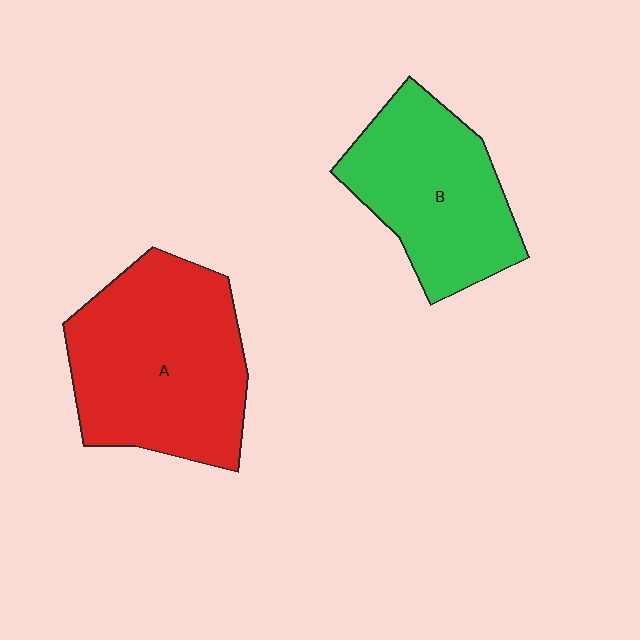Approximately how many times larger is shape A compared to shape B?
Approximately 1.3 times.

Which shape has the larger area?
Shape A (red).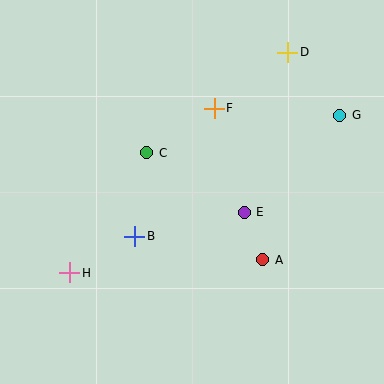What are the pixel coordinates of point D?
Point D is at (288, 52).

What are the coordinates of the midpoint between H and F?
The midpoint between H and F is at (142, 191).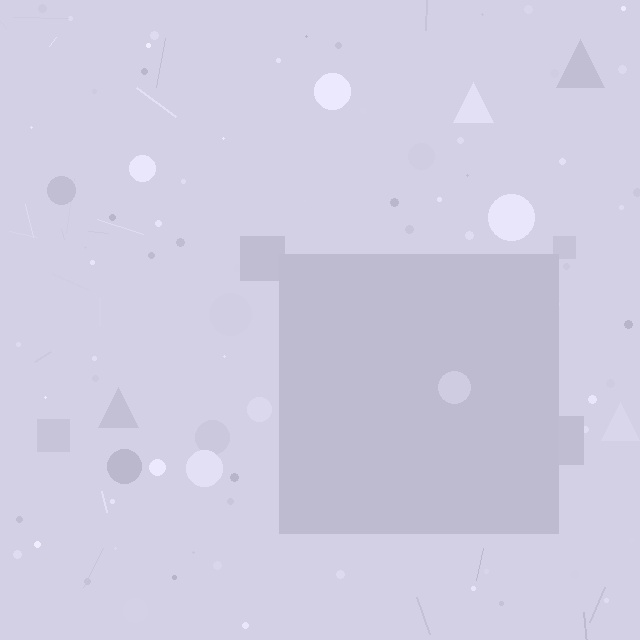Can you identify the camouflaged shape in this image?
The camouflaged shape is a square.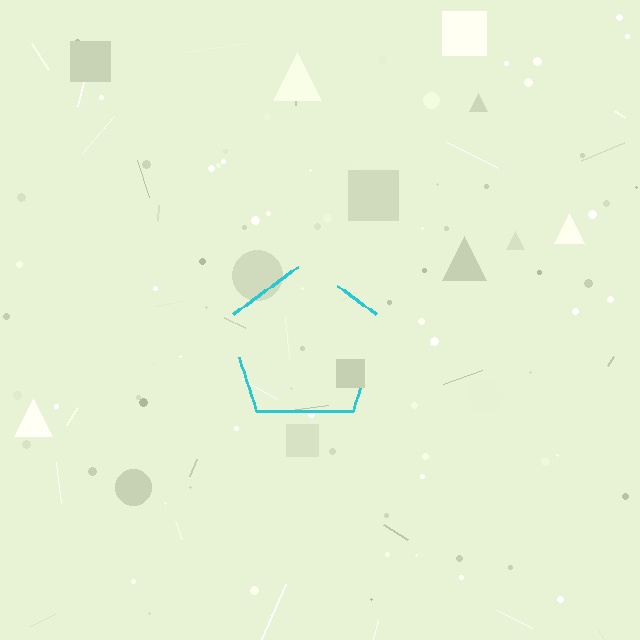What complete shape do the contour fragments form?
The contour fragments form a pentagon.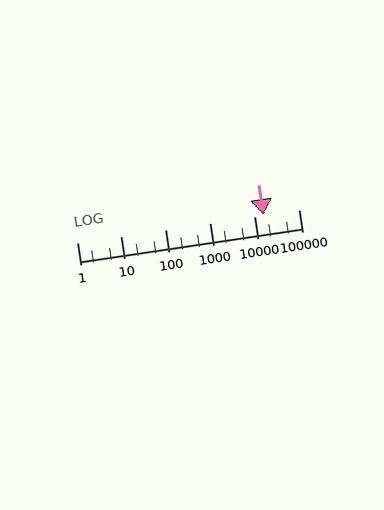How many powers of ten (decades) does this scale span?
The scale spans 5 decades, from 1 to 100000.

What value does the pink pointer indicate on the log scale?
The pointer indicates approximately 16000.